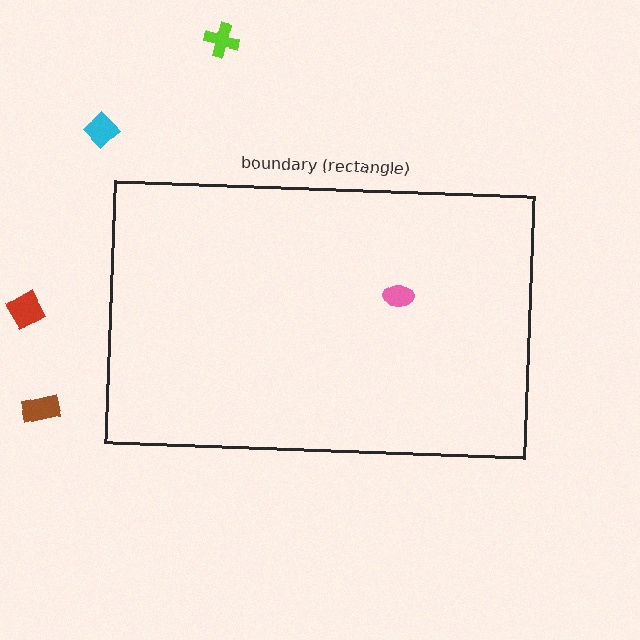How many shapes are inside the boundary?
1 inside, 4 outside.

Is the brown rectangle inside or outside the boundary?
Outside.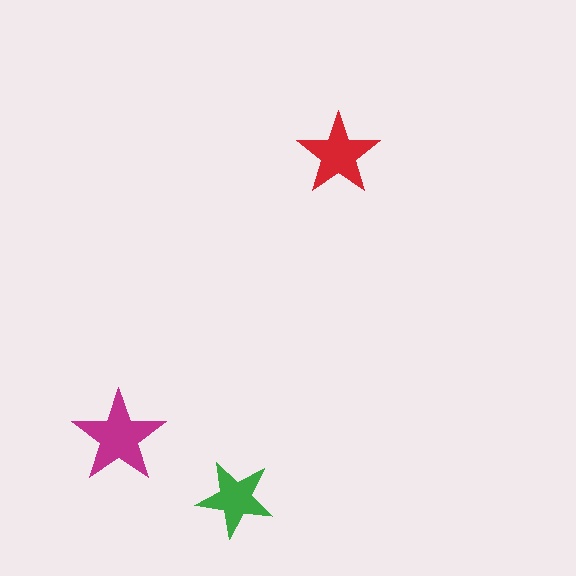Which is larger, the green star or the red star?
The red one.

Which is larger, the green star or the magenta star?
The magenta one.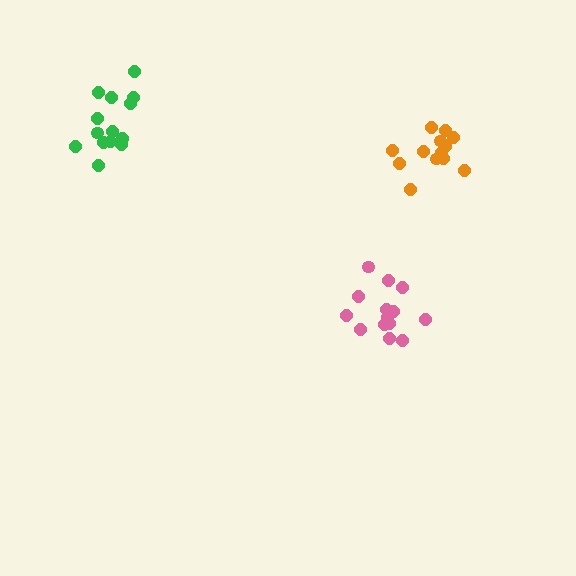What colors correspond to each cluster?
The clusters are colored: orange, green, pink.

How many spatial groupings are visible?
There are 3 spatial groupings.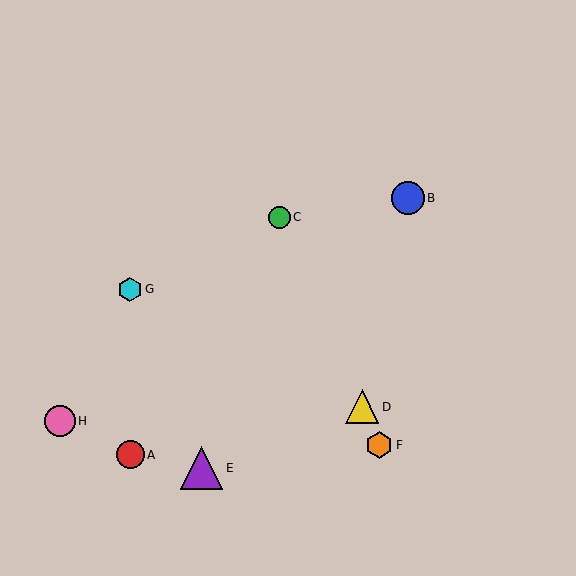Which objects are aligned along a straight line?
Objects C, D, F are aligned along a straight line.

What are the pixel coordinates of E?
Object E is at (202, 468).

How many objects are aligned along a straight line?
3 objects (C, D, F) are aligned along a straight line.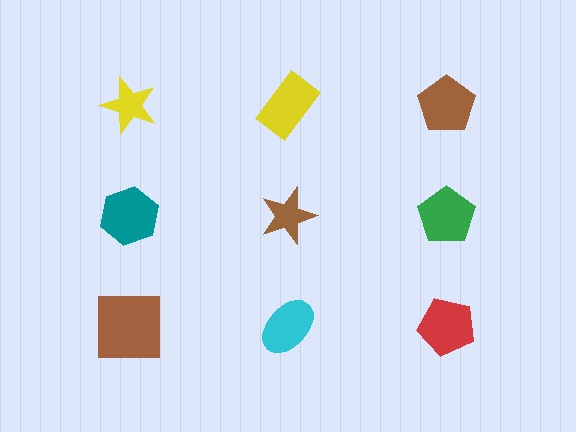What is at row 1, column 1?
A yellow star.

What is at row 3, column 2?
A cyan ellipse.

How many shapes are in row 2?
3 shapes.